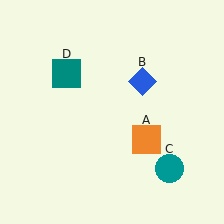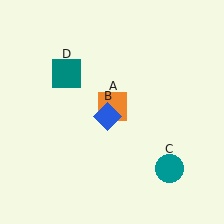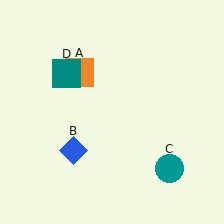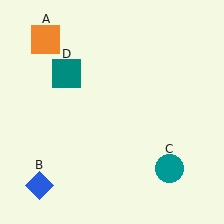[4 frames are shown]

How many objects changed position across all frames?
2 objects changed position: orange square (object A), blue diamond (object B).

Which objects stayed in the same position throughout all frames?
Teal circle (object C) and teal square (object D) remained stationary.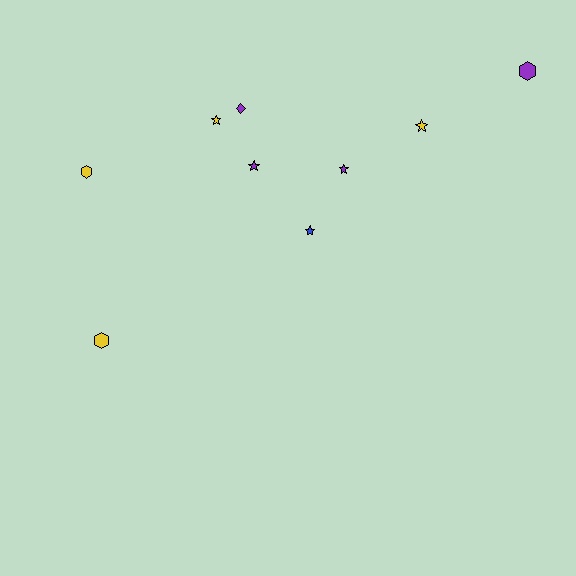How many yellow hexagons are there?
There are 2 yellow hexagons.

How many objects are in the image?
There are 9 objects.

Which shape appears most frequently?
Star, with 5 objects.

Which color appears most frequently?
Yellow, with 4 objects.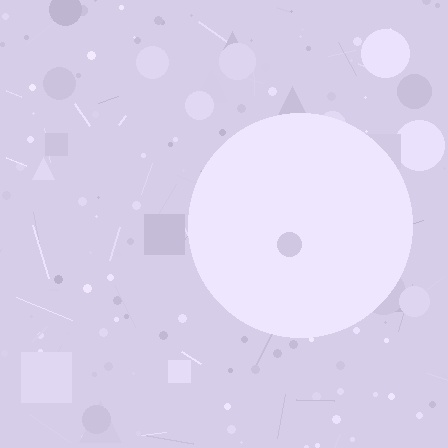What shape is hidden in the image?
A circle is hidden in the image.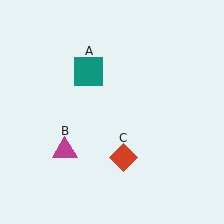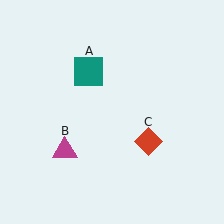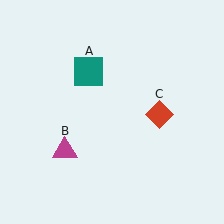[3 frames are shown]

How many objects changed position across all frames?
1 object changed position: red diamond (object C).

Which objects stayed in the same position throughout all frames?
Teal square (object A) and magenta triangle (object B) remained stationary.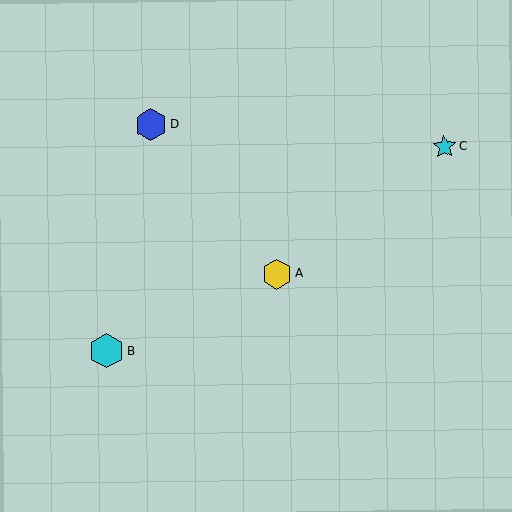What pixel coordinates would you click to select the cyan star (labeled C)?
Click at (444, 146) to select the cyan star C.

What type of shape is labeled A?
Shape A is a yellow hexagon.